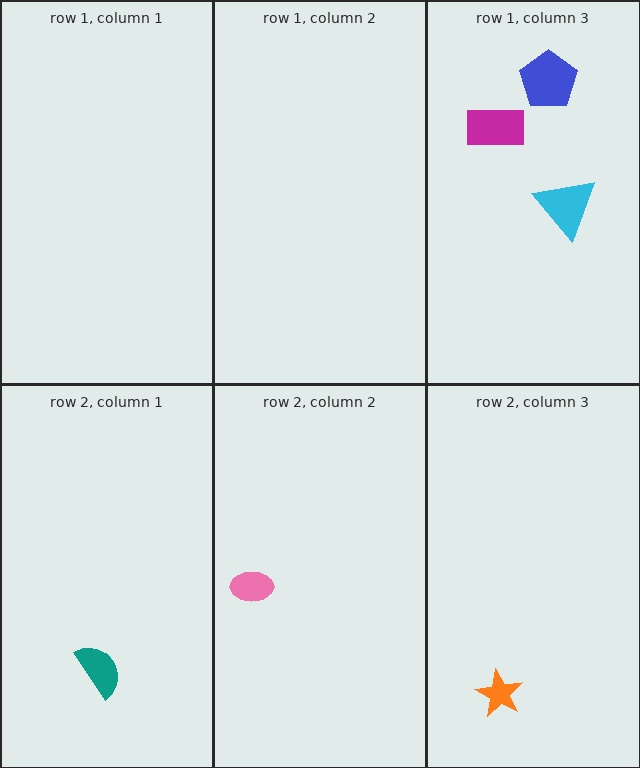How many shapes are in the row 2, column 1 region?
1.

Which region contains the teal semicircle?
The row 2, column 1 region.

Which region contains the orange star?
The row 2, column 3 region.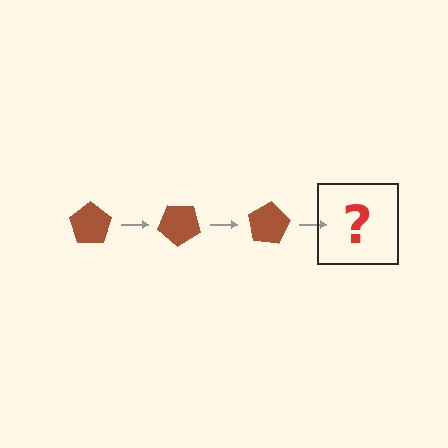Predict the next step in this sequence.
The next step is a brown pentagon rotated 120 degrees.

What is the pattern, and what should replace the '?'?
The pattern is that the pentagon rotates 40 degrees each step. The '?' should be a brown pentagon rotated 120 degrees.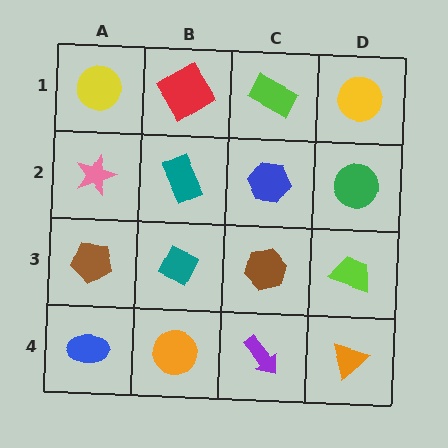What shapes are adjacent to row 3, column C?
A blue hexagon (row 2, column C), a purple arrow (row 4, column C), a teal diamond (row 3, column B), a lime trapezoid (row 3, column D).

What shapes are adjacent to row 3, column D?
A green circle (row 2, column D), an orange triangle (row 4, column D), a brown hexagon (row 3, column C).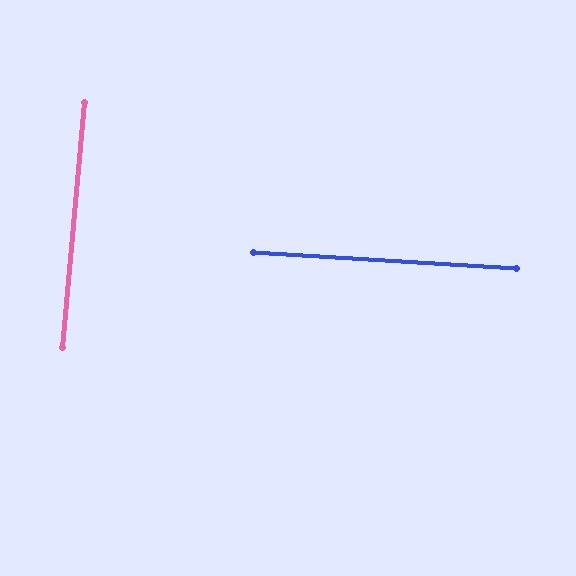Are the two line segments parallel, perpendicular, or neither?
Perpendicular — they meet at approximately 88°.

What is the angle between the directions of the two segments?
Approximately 88 degrees.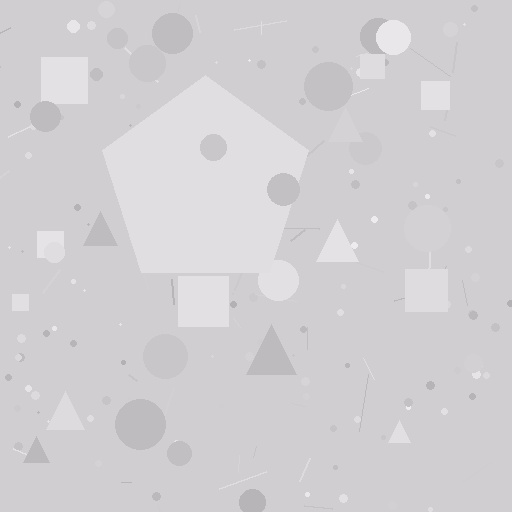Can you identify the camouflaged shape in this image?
The camouflaged shape is a pentagon.